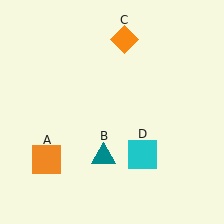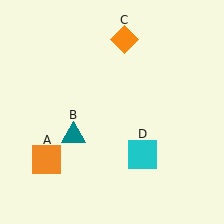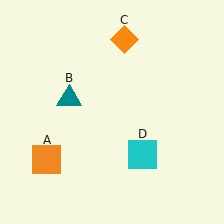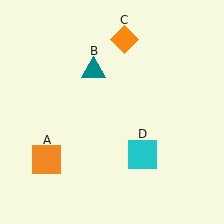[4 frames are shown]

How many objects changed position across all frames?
1 object changed position: teal triangle (object B).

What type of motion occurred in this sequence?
The teal triangle (object B) rotated clockwise around the center of the scene.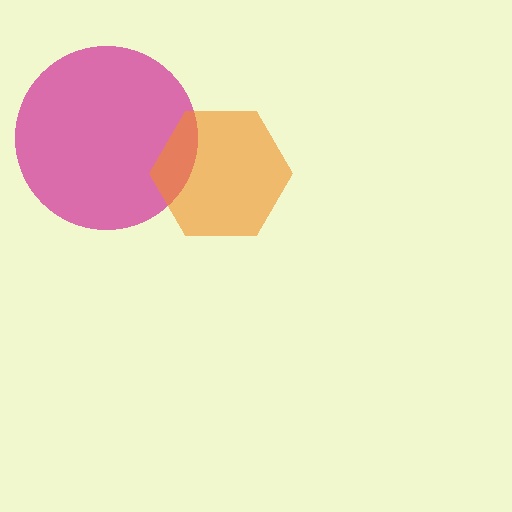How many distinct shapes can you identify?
There are 2 distinct shapes: a magenta circle, an orange hexagon.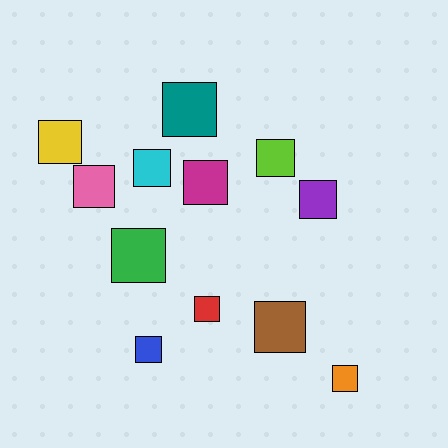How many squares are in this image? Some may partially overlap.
There are 12 squares.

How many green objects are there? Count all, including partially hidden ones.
There is 1 green object.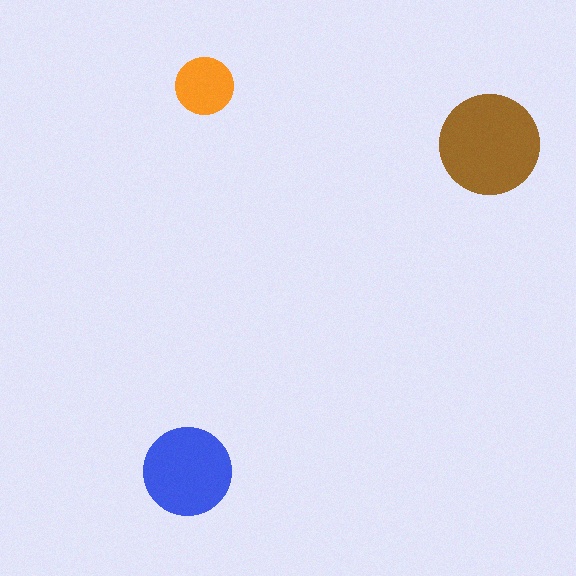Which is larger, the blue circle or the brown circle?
The brown one.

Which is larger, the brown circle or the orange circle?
The brown one.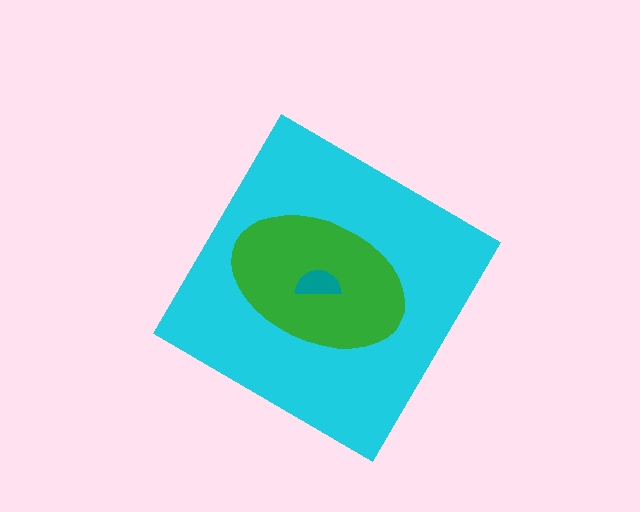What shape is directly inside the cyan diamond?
The green ellipse.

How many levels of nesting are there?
3.